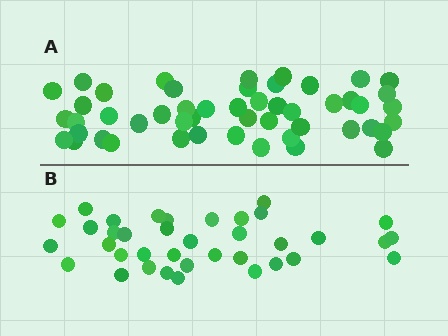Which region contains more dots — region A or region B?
Region A (the top region) has more dots.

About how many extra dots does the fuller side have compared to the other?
Region A has approximately 15 more dots than region B.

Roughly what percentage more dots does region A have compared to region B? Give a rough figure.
About 35% more.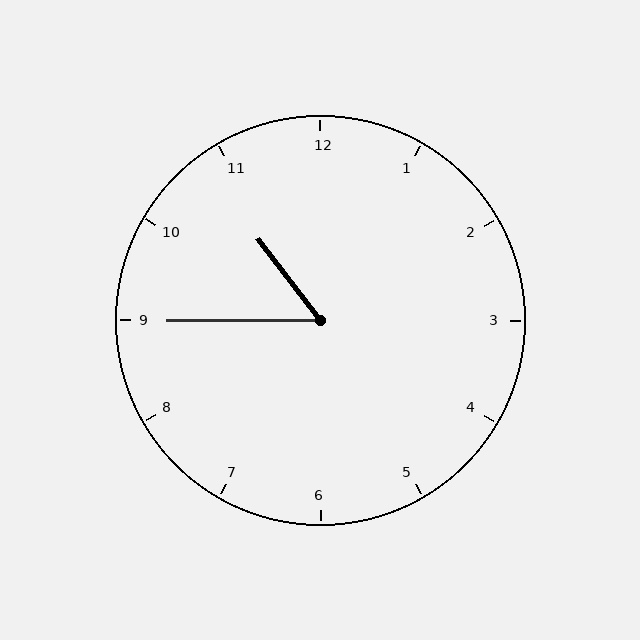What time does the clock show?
10:45.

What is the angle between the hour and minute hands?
Approximately 52 degrees.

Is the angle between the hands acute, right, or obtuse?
It is acute.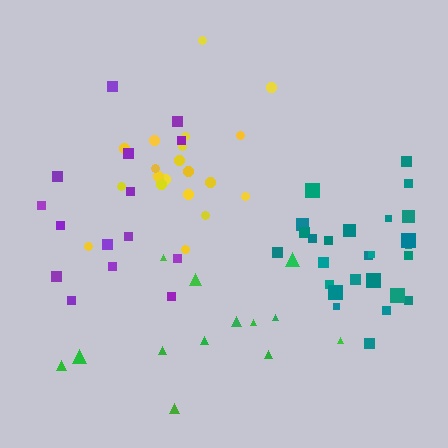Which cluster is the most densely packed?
Teal.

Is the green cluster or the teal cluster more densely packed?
Teal.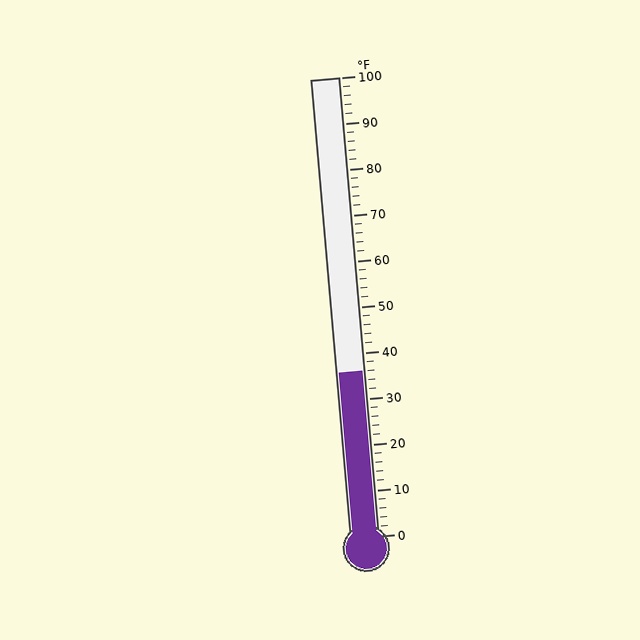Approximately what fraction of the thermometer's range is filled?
The thermometer is filled to approximately 35% of its range.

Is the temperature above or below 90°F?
The temperature is below 90°F.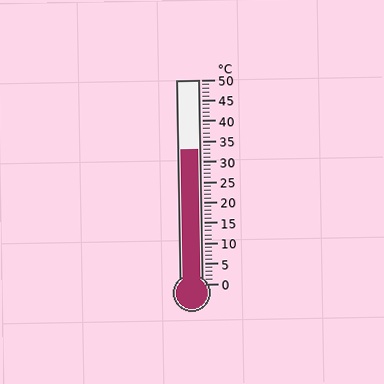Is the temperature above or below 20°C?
The temperature is above 20°C.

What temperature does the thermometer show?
The thermometer shows approximately 33°C.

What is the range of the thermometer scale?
The thermometer scale ranges from 0°C to 50°C.